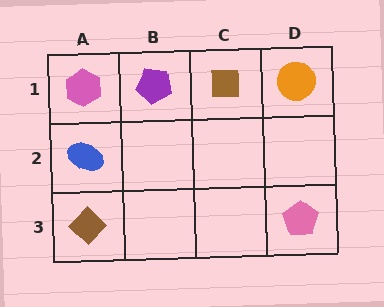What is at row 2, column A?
A blue ellipse.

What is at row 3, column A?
A brown diamond.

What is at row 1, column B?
A purple pentagon.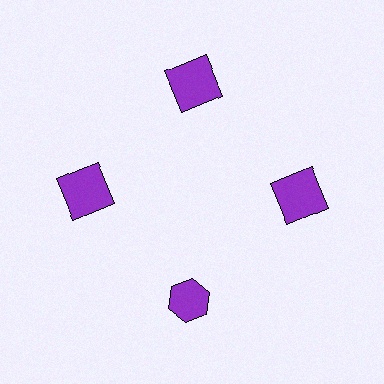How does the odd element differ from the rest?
It has a different shape: hexagon instead of square.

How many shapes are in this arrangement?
There are 4 shapes arranged in a ring pattern.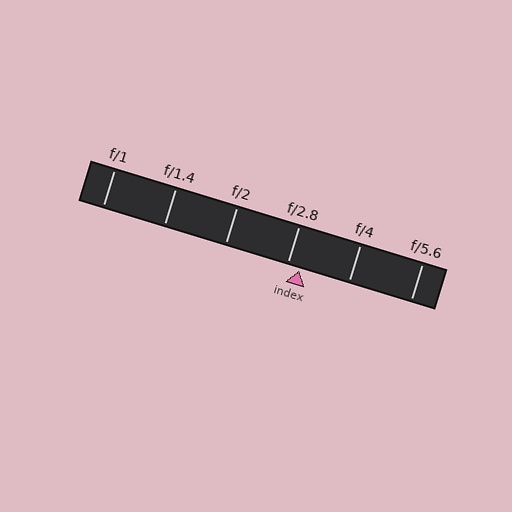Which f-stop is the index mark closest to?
The index mark is closest to f/2.8.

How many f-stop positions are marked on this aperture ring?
There are 6 f-stop positions marked.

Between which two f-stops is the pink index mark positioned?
The index mark is between f/2.8 and f/4.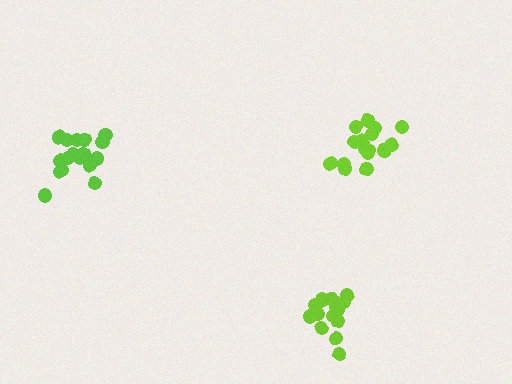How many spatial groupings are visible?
There are 3 spatial groupings.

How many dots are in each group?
Group 1: 18 dots, Group 2: 18 dots, Group 3: 16 dots (52 total).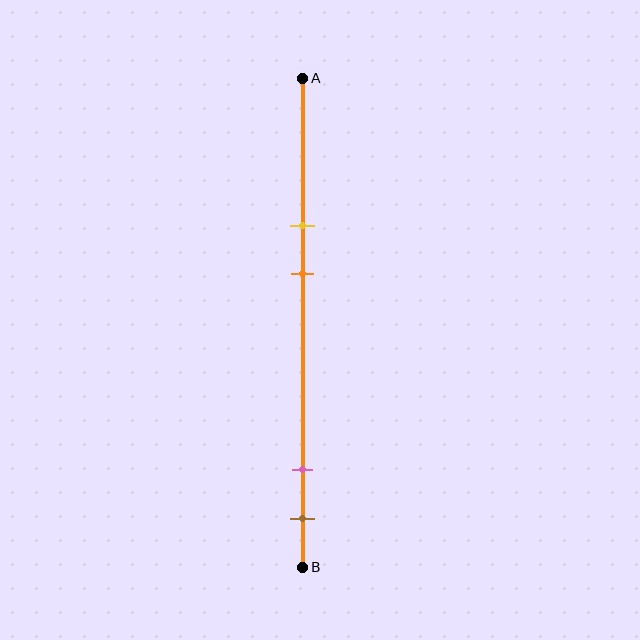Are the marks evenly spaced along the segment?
No, the marks are not evenly spaced.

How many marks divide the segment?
There are 4 marks dividing the segment.